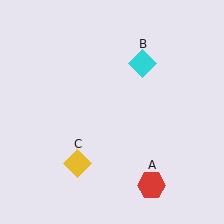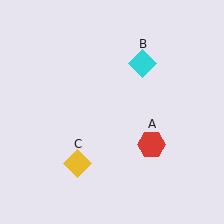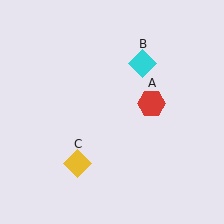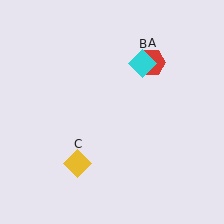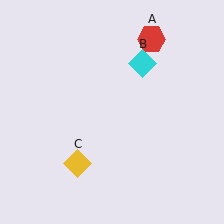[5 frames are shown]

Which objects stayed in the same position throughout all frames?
Cyan diamond (object B) and yellow diamond (object C) remained stationary.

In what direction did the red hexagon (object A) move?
The red hexagon (object A) moved up.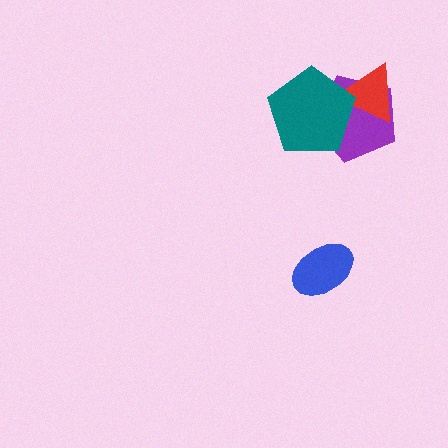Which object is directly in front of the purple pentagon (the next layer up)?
The red triangle is directly in front of the purple pentagon.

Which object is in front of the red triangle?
The teal pentagon is in front of the red triangle.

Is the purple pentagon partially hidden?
Yes, it is partially covered by another shape.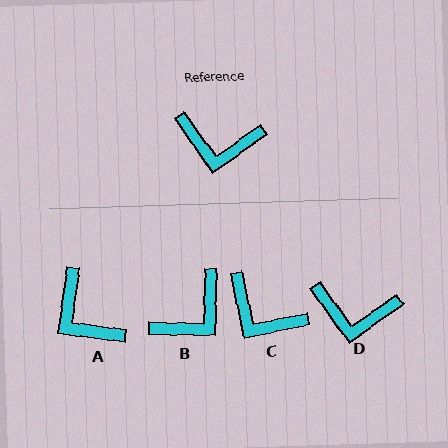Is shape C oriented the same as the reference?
No, it is off by about 24 degrees.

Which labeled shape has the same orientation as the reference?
D.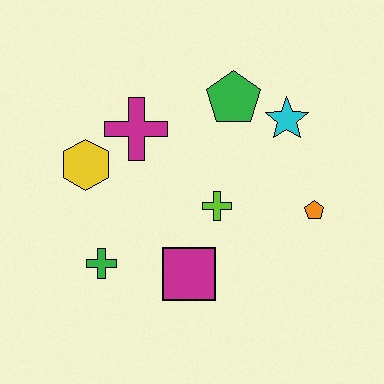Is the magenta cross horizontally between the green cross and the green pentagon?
Yes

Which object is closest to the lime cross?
The magenta square is closest to the lime cross.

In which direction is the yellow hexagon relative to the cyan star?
The yellow hexagon is to the left of the cyan star.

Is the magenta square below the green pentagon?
Yes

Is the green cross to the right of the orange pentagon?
No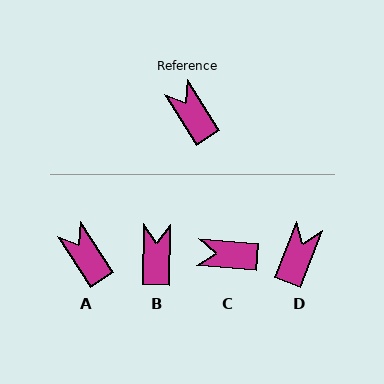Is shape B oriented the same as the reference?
No, it is off by about 34 degrees.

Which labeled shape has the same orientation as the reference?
A.